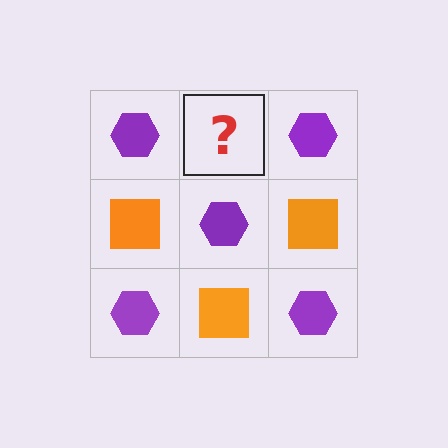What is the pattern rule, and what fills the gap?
The rule is that it alternates purple hexagon and orange square in a checkerboard pattern. The gap should be filled with an orange square.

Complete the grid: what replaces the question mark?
The question mark should be replaced with an orange square.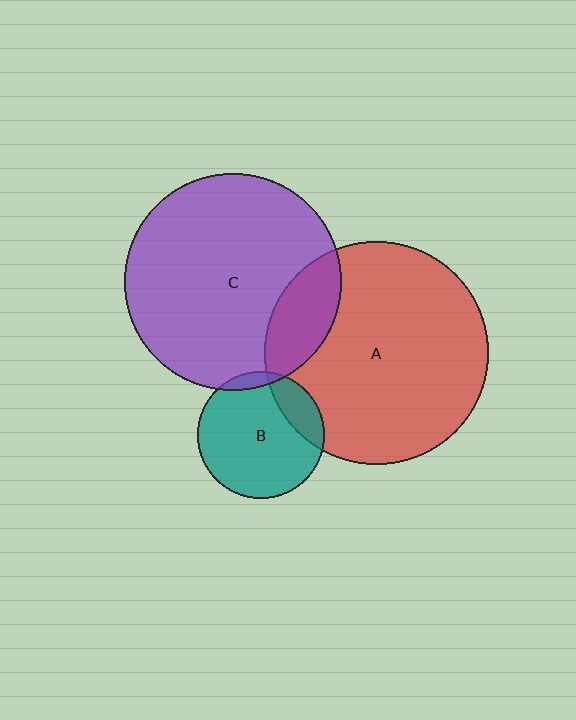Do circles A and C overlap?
Yes.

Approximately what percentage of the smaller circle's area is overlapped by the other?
Approximately 15%.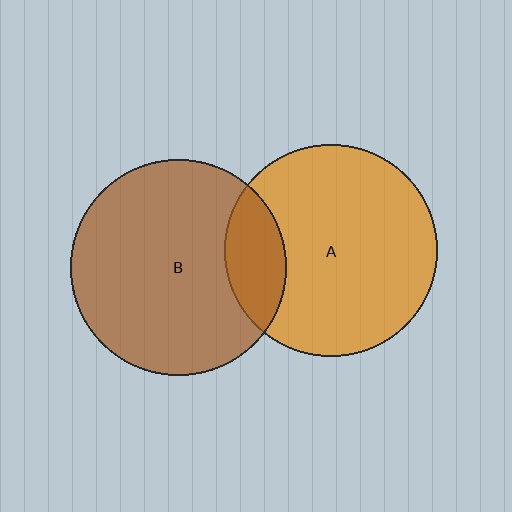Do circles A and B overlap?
Yes.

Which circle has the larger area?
Circle B (brown).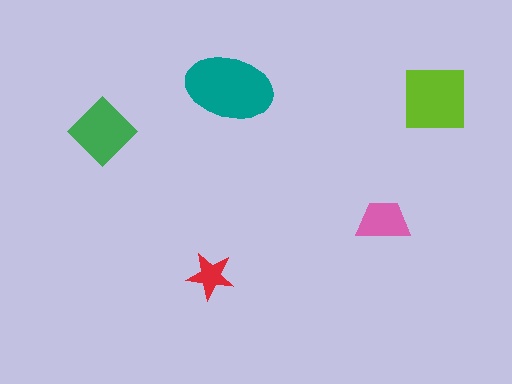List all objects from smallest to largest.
The red star, the pink trapezoid, the green diamond, the lime square, the teal ellipse.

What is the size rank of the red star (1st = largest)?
5th.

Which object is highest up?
The teal ellipse is topmost.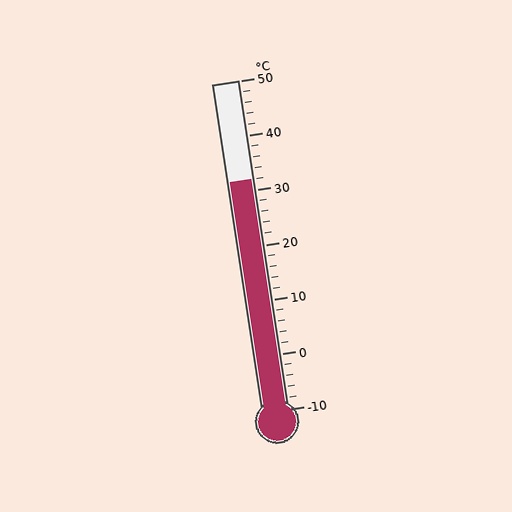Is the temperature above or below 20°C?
The temperature is above 20°C.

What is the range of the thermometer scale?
The thermometer scale ranges from -10°C to 50°C.